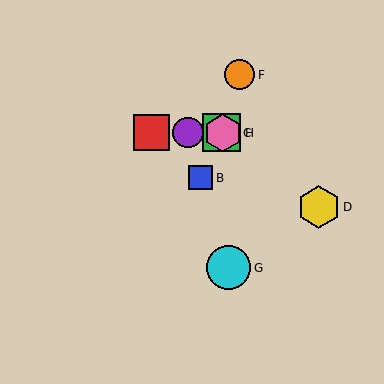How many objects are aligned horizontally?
4 objects (A, C, E, H) are aligned horizontally.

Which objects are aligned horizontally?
Objects A, C, E, H are aligned horizontally.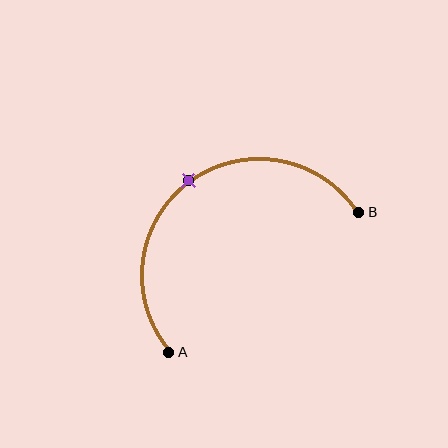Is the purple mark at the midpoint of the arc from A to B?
Yes. The purple mark lies on the arc at equal arc-length from both A and B — it is the arc midpoint.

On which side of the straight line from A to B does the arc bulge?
The arc bulges above and to the left of the straight line connecting A and B.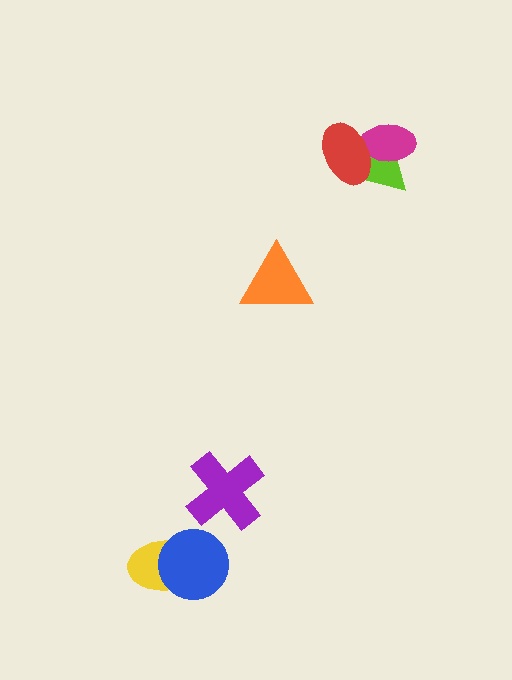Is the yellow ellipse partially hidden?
Yes, it is partially covered by another shape.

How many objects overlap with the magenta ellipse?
2 objects overlap with the magenta ellipse.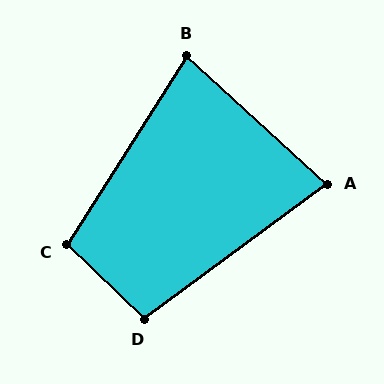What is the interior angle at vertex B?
Approximately 80 degrees (acute).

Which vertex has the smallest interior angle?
A, at approximately 79 degrees.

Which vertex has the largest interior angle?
C, at approximately 101 degrees.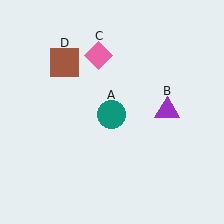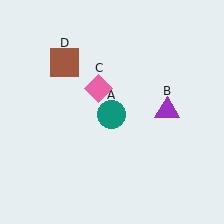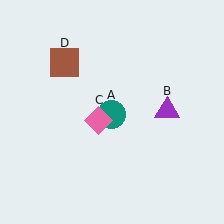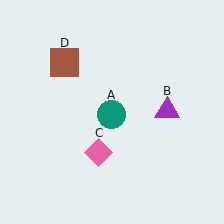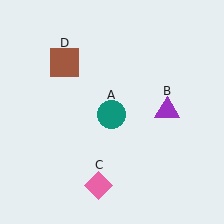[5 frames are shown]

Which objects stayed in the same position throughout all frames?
Teal circle (object A) and purple triangle (object B) and brown square (object D) remained stationary.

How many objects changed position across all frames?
1 object changed position: pink diamond (object C).